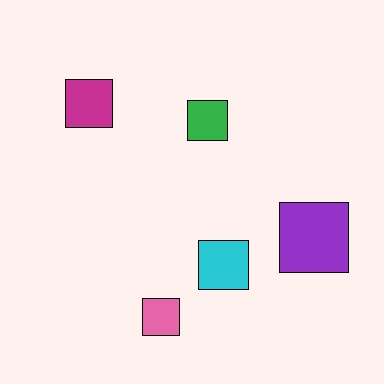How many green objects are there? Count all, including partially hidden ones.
There is 1 green object.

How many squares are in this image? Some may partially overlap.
There are 5 squares.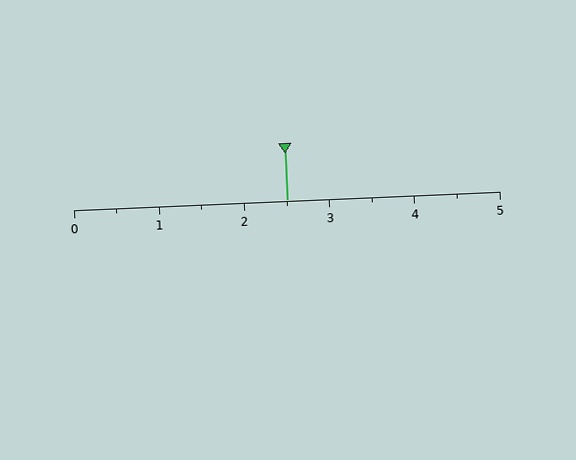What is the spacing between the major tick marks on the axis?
The major ticks are spaced 1 apart.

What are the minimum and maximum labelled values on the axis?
The axis runs from 0 to 5.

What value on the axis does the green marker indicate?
The marker indicates approximately 2.5.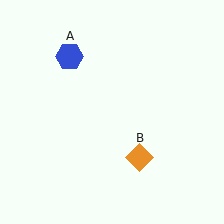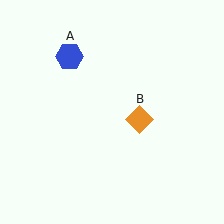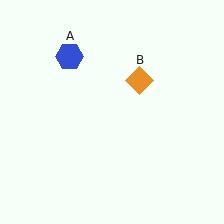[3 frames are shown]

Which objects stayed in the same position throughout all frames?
Blue hexagon (object A) remained stationary.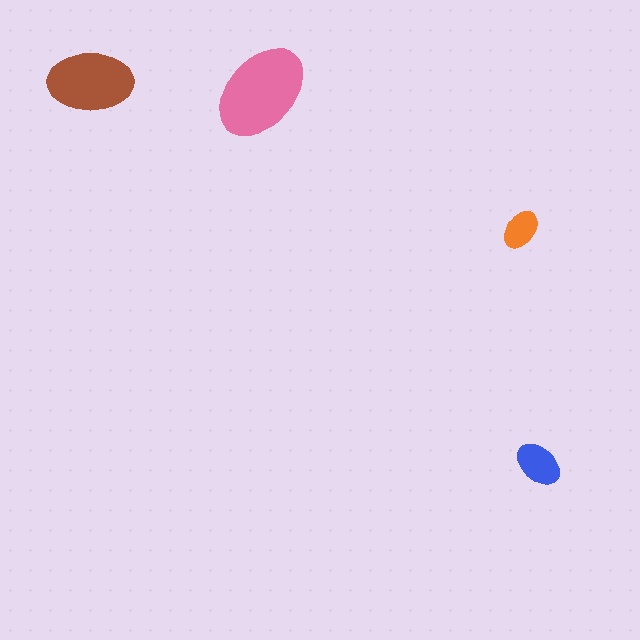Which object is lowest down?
The blue ellipse is bottommost.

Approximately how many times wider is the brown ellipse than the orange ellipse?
About 2 times wider.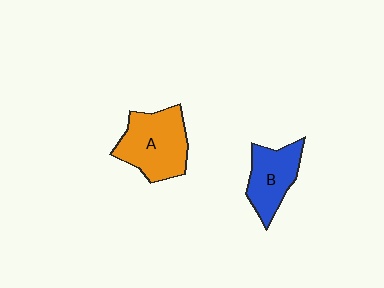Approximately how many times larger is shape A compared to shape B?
Approximately 1.4 times.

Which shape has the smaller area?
Shape B (blue).